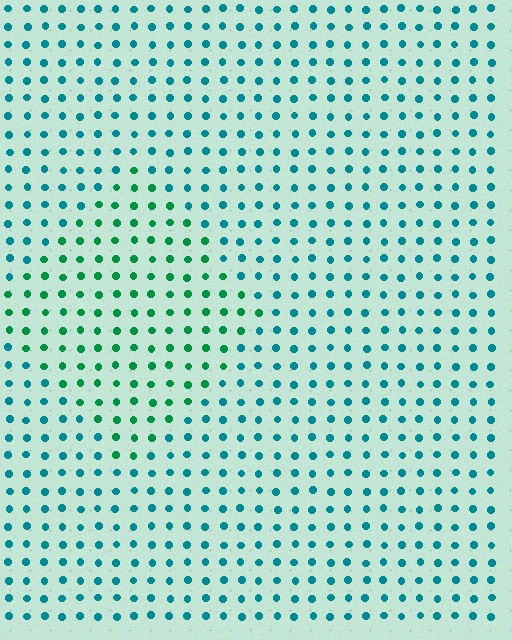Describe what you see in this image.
The image is filled with small teal elements in a uniform arrangement. A diamond-shaped region is visible where the elements are tinted to a slightly different hue, forming a subtle color boundary.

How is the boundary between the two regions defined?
The boundary is defined purely by a slight shift in hue (about 36 degrees). Spacing, size, and orientation are identical on both sides.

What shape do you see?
I see a diamond.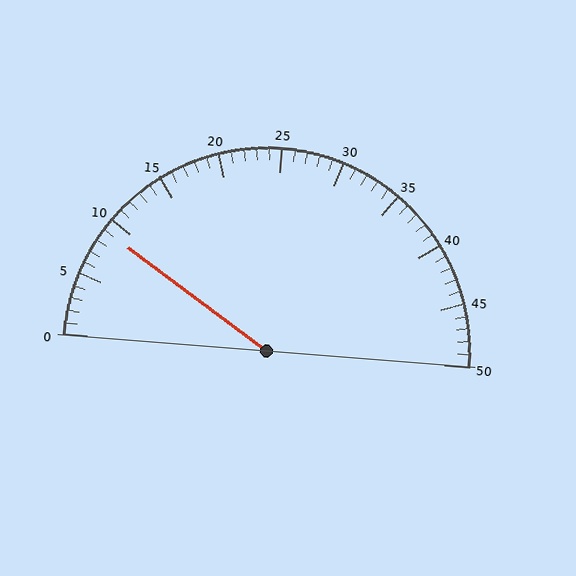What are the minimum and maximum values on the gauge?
The gauge ranges from 0 to 50.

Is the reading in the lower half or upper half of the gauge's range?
The reading is in the lower half of the range (0 to 50).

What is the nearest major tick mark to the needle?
The nearest major tick mark is 10.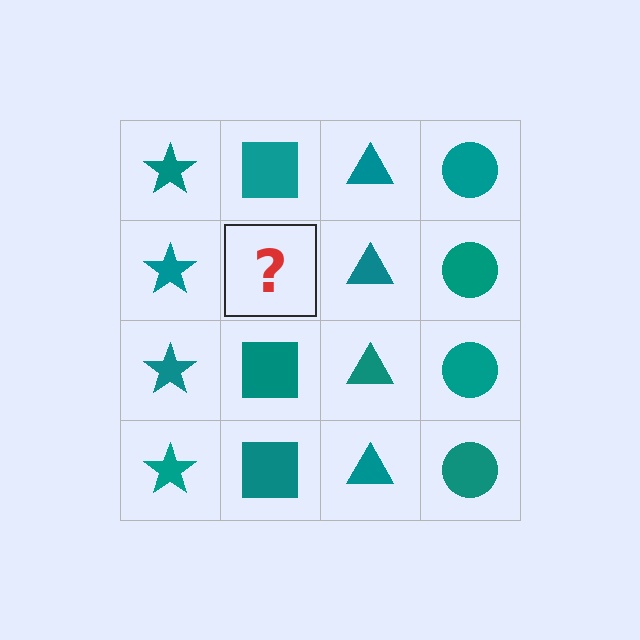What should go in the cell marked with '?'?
The missing cell should contain a teal square.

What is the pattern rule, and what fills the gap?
The rule is that each column has a consistent shape. The gap should be filled with a teal square.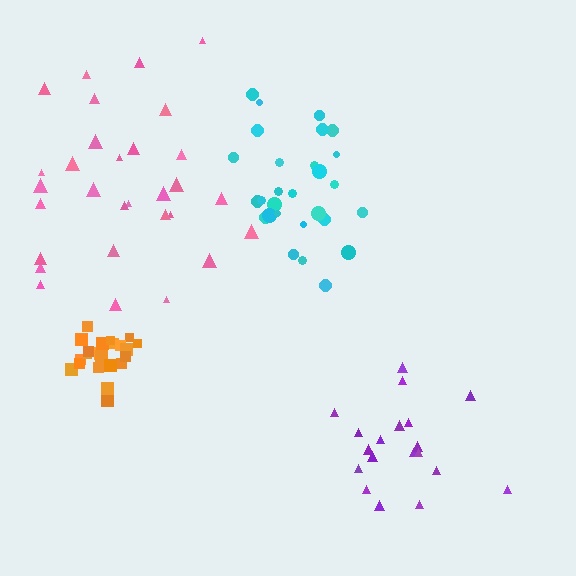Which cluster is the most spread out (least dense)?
Pink.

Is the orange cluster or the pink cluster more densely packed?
Orange.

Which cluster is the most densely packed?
Orange.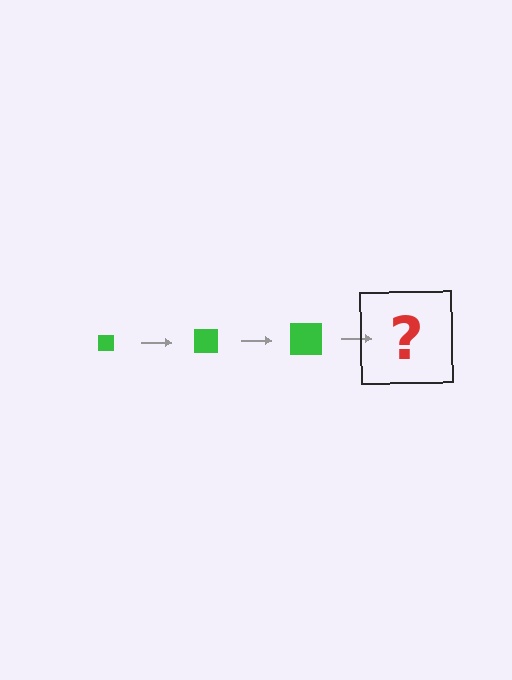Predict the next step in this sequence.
The next step is a green square, larger than the previous one.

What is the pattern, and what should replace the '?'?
The pattern is that the square gets progressively larger each step. The '?' should be a green square, larger than the previous one.